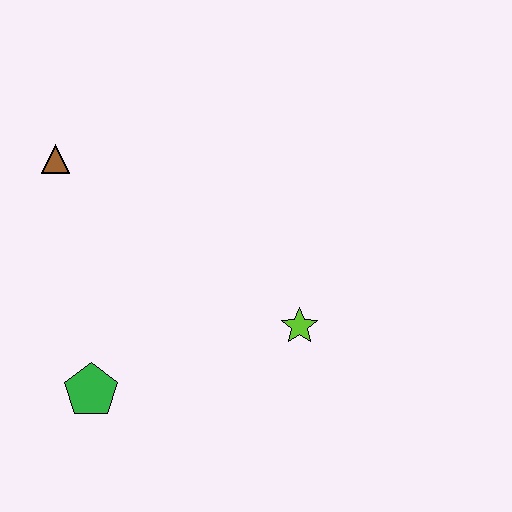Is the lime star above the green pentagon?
Yes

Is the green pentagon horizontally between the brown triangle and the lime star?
Yes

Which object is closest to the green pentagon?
The lime star is closest to the green pentagon.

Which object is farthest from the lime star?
The brown triangle is farthest from the lime star.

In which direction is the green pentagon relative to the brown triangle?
The green pentagon is below the brown triangle.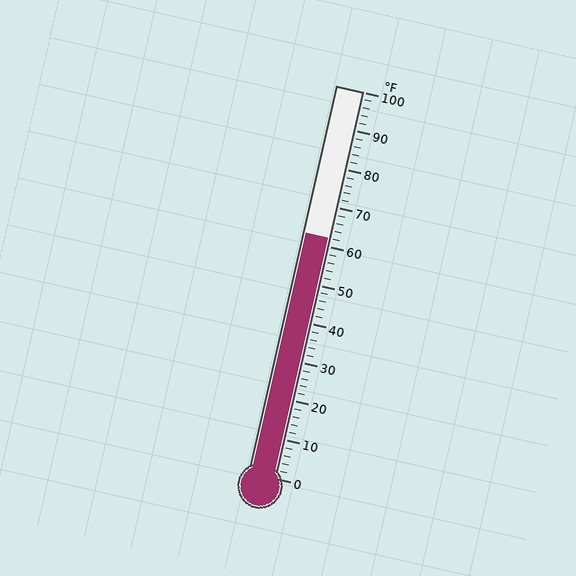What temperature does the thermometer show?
The thermometer shows approximately 62°F.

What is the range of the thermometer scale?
The thermometer scale ranges from 0°F to 100°F.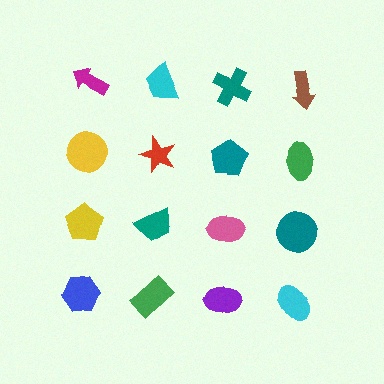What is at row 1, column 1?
A magenta arrow.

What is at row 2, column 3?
A teal pentagon.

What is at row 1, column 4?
A brown arrow.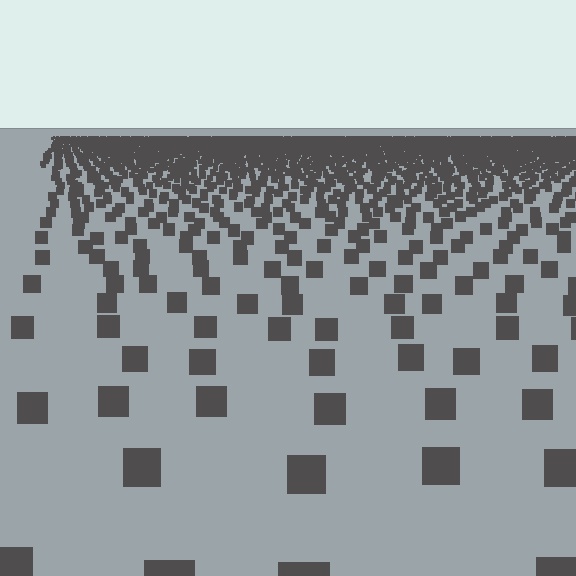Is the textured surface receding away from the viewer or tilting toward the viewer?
The surface is receding away from the viewer. Texture elements get smaller and denser toward the top.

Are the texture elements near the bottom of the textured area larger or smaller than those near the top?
Larger. Near the bottom, elements are closer to the viewer and appear at a bigger on-screen size.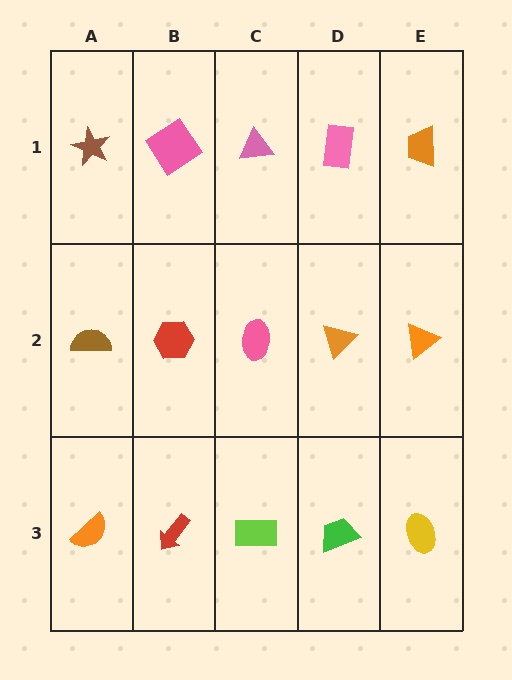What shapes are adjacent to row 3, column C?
A pink ellipse (row 2, column C), a red arrow (row 3, column B), a green trapezoid (row 3, column D).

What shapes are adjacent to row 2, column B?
A pink diamond (row 1, column B), a red arrow (row 3, column B), a brown semicircle (row 2, column A), a pink ellipse (row 2, column C).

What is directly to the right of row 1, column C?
A pink rectangle.